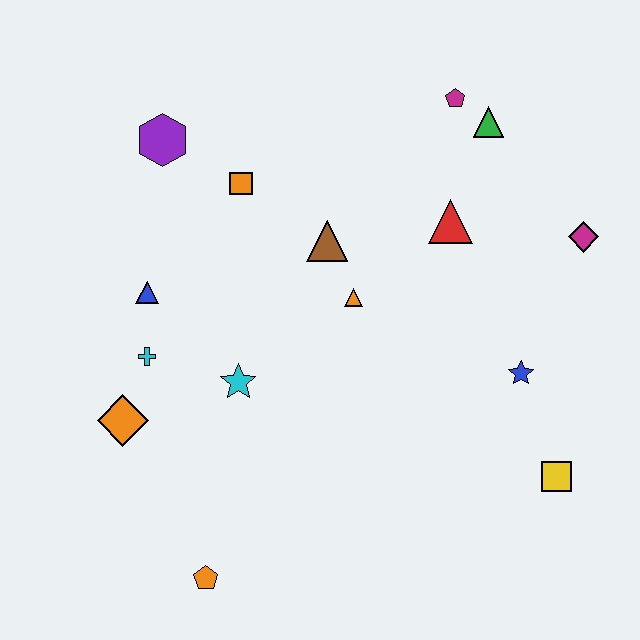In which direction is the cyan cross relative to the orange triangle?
The cyan cross is to the left of the orange triangle.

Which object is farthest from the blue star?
The purple hexagon is farthest from the blue star.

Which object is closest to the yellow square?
The blue star is closest to the yellow square.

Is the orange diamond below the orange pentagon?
No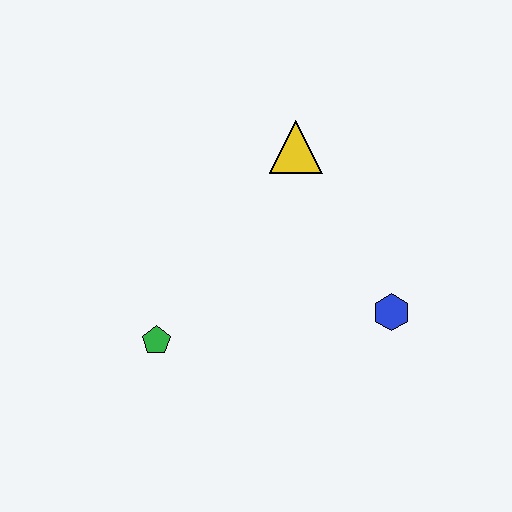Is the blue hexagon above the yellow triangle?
No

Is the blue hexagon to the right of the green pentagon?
Yes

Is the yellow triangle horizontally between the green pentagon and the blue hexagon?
Yes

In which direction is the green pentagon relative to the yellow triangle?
The green pentagon is below the yellow triangle.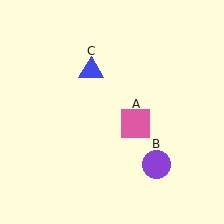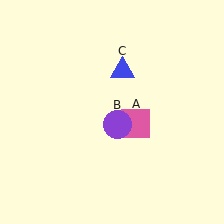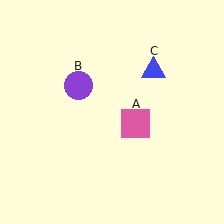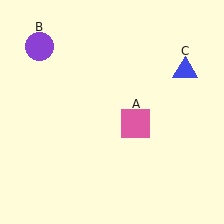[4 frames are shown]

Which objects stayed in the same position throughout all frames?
Pink square (object A) remained stationary.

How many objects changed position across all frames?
2 objects changed position: purple circle (object B), blue triangle (object C).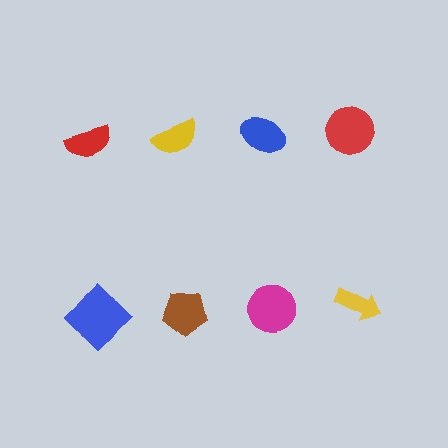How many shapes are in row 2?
4 shapes.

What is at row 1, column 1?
A red semicircle.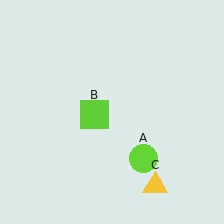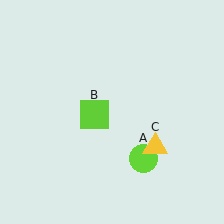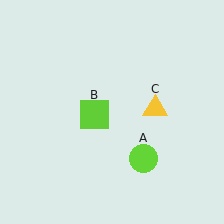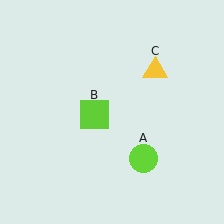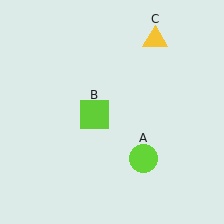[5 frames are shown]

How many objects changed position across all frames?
1 object changed position: yellow triangle (object C).